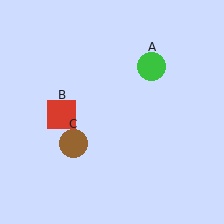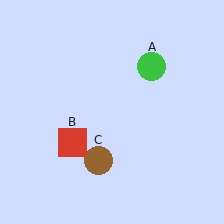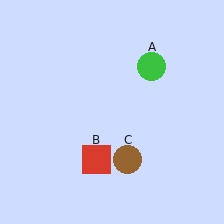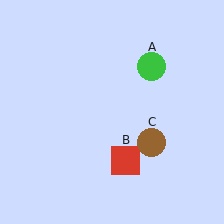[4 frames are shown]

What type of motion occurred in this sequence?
The red square (object B), brown circle (object C) rotated counterclockwise around the center of the scene.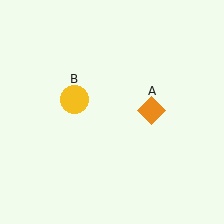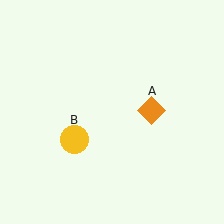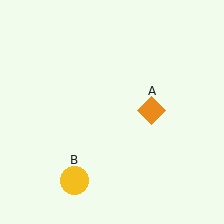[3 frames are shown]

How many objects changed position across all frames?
1 object changed position: yellow circle (object B).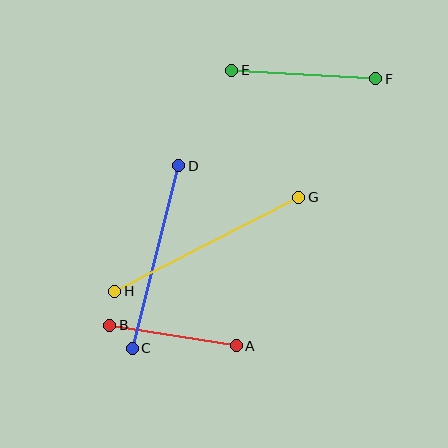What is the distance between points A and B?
The distance is approximately 128 pixels.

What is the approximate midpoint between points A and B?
The midpoint is at approximately (173, 336) pixels.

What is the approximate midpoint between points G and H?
The midpoint is at approximately (207, 244) pixels.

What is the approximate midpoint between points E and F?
The midpoint is at approximately (304, 75) pixels.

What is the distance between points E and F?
The distance is approximately 144 pixels.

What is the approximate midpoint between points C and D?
The midpoint is at approximately (156, 257) pixels.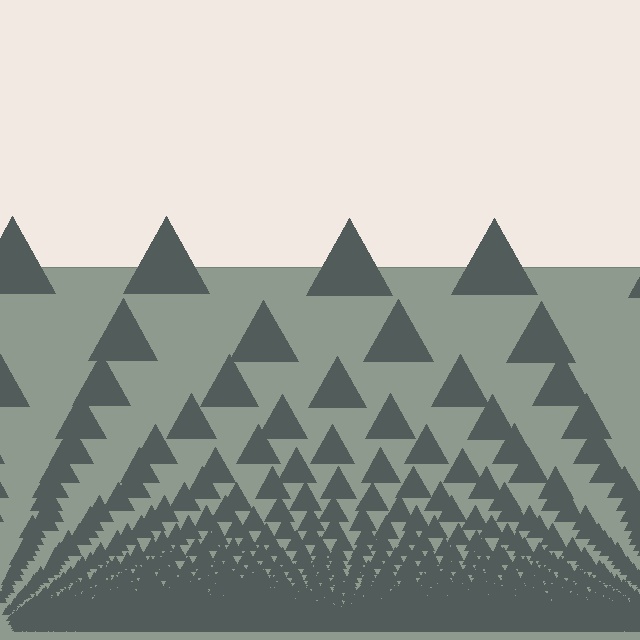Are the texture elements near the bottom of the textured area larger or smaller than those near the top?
Smaller. The gradient is inverted — elements near the bottom are smaller and denser.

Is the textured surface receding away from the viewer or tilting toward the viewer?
The surface appears to tilt toward the viewer. Texture elements get larger and sparser toward the top.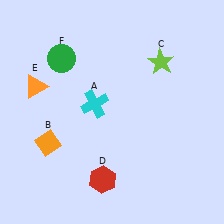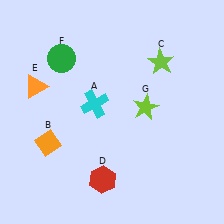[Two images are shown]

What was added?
A lime star (G) was added in Image 2.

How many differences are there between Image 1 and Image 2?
There is 1 difference between the two images.